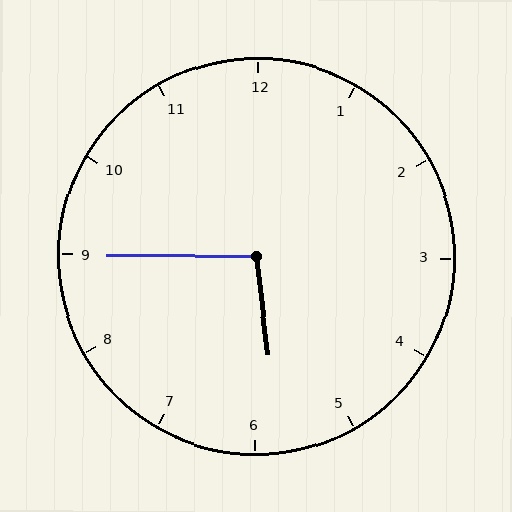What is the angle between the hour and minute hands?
Approximately 98 degrees.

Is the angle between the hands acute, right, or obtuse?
It is obtuse.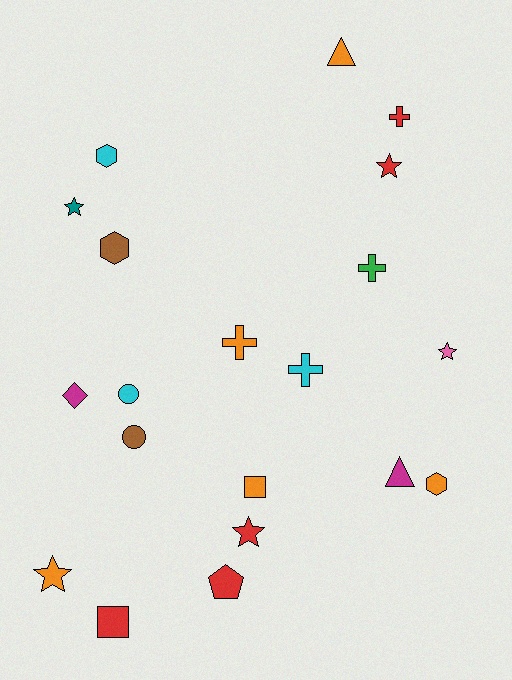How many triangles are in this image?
There are 2 triangles.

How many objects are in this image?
There are 20 objects.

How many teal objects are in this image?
There is 1 teal object.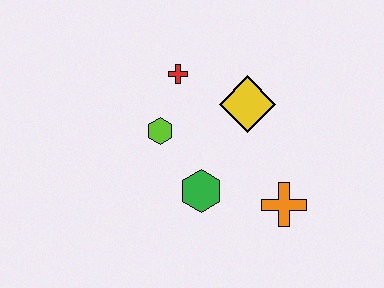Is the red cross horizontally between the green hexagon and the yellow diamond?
No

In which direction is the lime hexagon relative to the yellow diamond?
The lime hexagon is to the left of the yellow diamond.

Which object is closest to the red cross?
The lime hexagon is closest to the red cross.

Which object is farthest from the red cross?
The orange cross is farthest from the red cross.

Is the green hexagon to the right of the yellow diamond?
No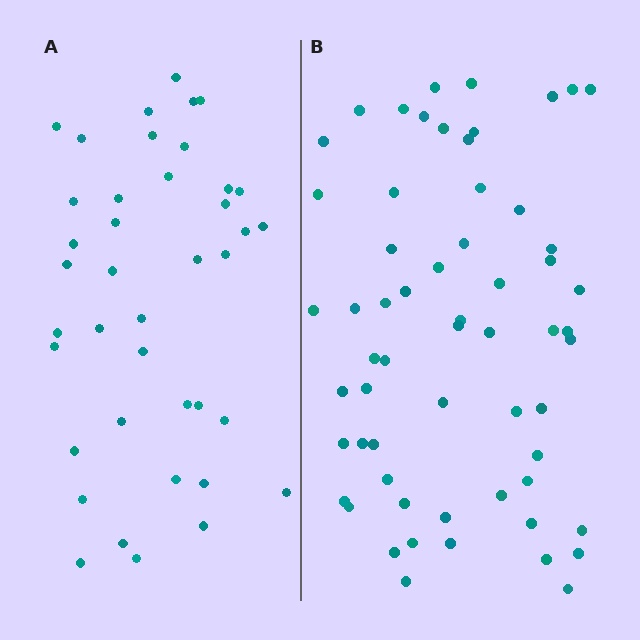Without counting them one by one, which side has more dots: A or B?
Region B (the right region) has more dots.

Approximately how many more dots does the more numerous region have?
Region B has approximately 20 more dots than region A.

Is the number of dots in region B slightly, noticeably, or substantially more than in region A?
Region B has substantially more. The ratio is roughly 1.5 to 1.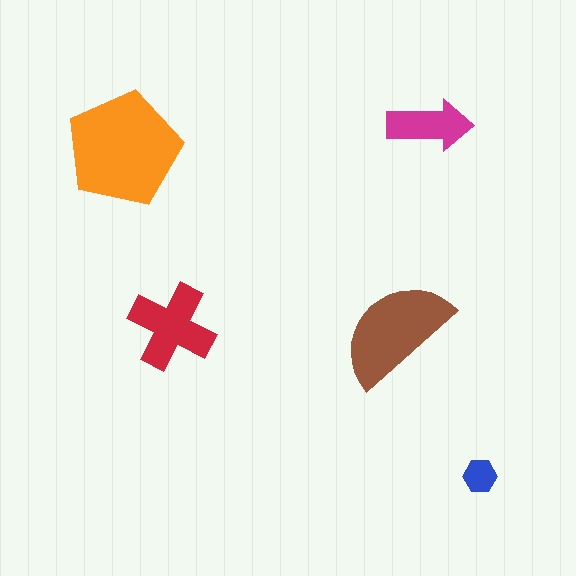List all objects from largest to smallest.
The orange pentagon, the brown semicircle, the red cross, the magenta arrow, the blue hexagon.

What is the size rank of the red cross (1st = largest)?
3rd.